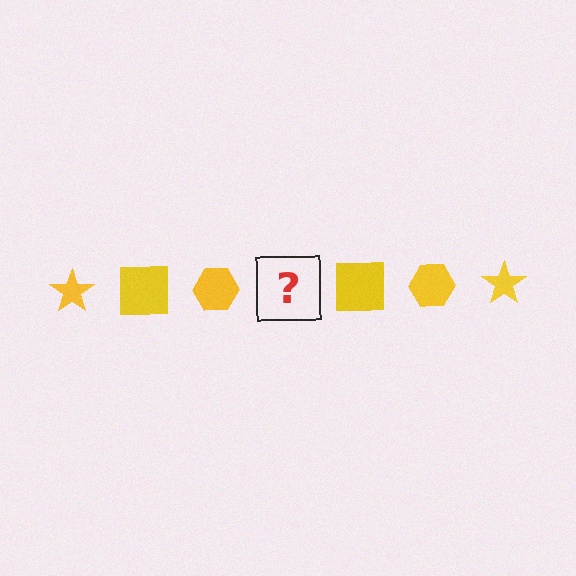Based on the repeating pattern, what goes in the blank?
The blank should be a yellow star.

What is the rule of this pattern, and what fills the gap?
The rule is that the pattern cycles through star, square, hexagon shapes in yellow. The gap should be filled with a yellow star.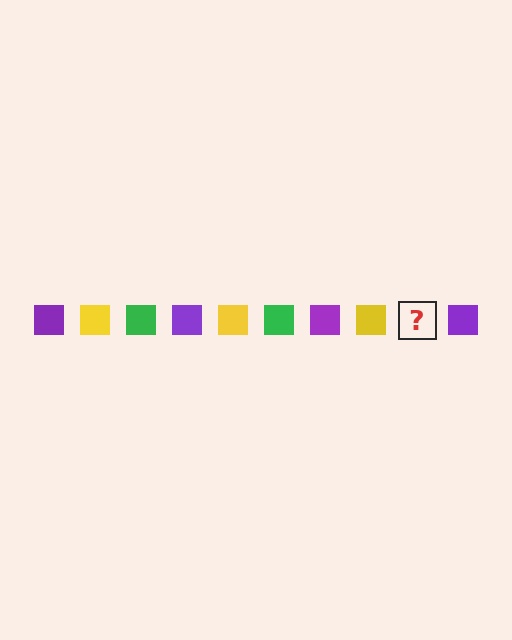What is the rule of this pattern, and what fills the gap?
The rule is that the pattern cycles through purple, yellow, green squares. The gap should be filled with a green square.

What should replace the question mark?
The question mark should be replaced with a green square.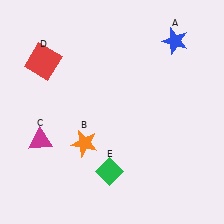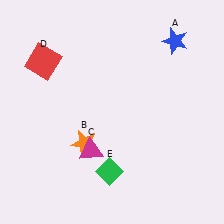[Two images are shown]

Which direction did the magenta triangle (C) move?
The magenta triangle (C) moved right.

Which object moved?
The magenta triangle (C) moved right.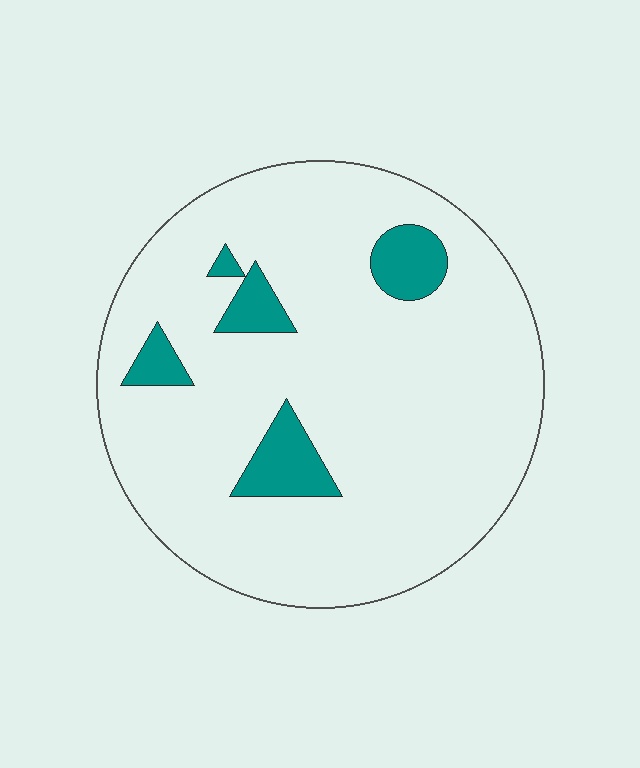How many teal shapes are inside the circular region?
5.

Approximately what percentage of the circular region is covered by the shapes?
Approximately 10%.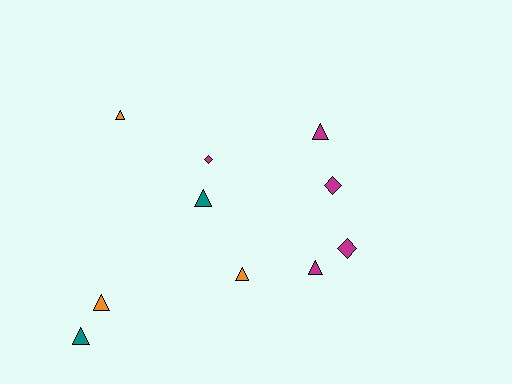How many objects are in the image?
There are 10 objects.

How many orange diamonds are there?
There are no orange diamonds.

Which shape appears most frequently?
Triangle, with 7 objects.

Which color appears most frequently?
Magenta, with 5 objects.